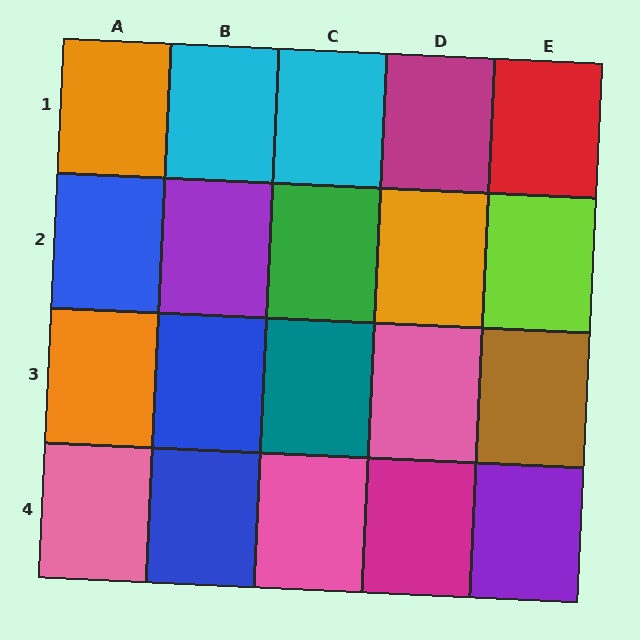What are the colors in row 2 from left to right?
Blue, purple, green, orange, lime.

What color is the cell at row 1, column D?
Magenta.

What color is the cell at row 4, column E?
Purple.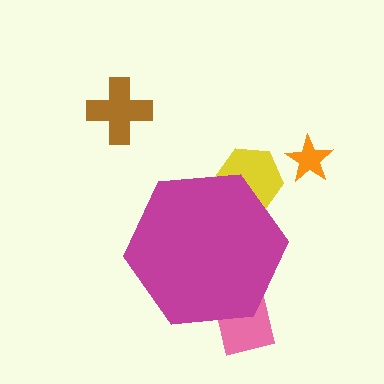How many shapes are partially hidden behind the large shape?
2 shapes are partially hidden.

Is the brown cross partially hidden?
No, the brown cross is fully visible.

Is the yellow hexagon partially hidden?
Yes, the yellow hexagon is partially hidden behind the magenta hexagon.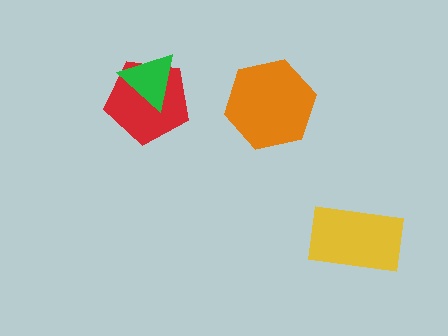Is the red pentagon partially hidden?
Yes, it is partially covered by another shape.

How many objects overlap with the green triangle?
1 object overlaps with the green triangle.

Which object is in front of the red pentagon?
The green triangle is in front of the red pentagon.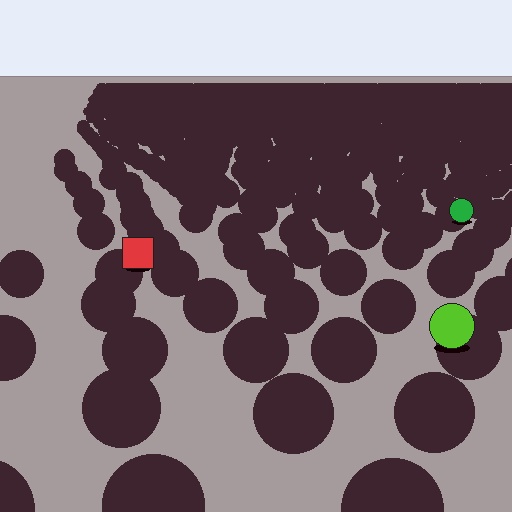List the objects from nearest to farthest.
From nearest to farthest: the lime circle, the red square, the green circle.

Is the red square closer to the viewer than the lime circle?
No. The lime circle is closer — you can tell from the texture gradient: the ground texture is coarser near it.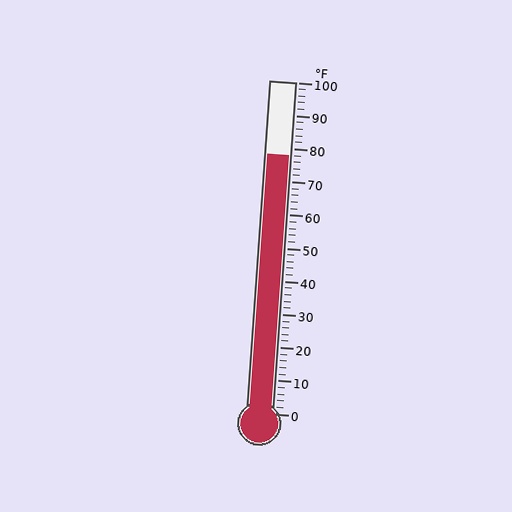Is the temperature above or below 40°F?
The temperature is above 40°F.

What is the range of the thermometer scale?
The thermometer scale ranges from 0°F to 100°F.